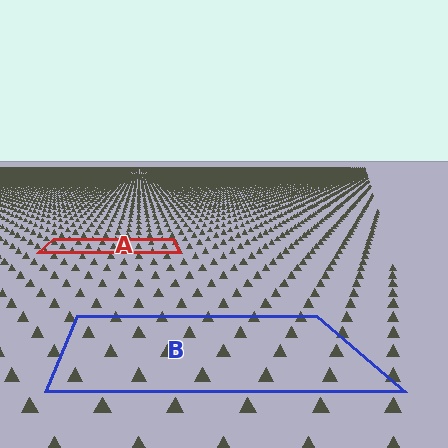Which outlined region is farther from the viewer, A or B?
Region A is farther from the viewer — the texture elements inside it appear smaller and more densely packed.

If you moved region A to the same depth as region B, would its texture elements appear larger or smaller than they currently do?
They would appear larger. At a closer depth, the same texture elements are projected at a bigger on-screen size.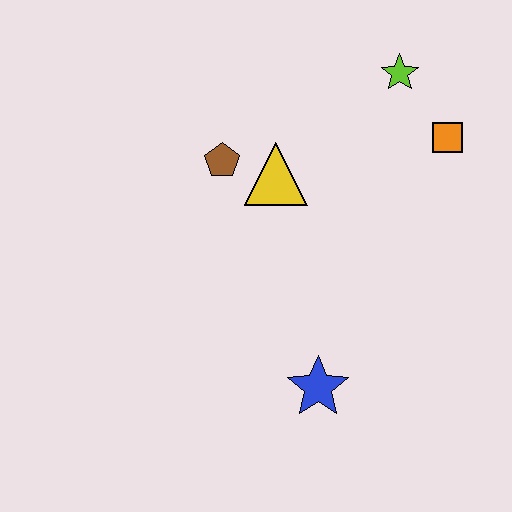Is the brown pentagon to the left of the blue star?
Yes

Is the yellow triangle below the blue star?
No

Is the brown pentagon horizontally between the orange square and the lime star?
No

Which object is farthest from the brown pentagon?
The blue star is farthest from the brown pentagon.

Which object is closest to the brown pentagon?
The yellow triangle is closest to the brown pentagon.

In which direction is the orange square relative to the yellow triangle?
The orange square is to the right of the yellow triangle.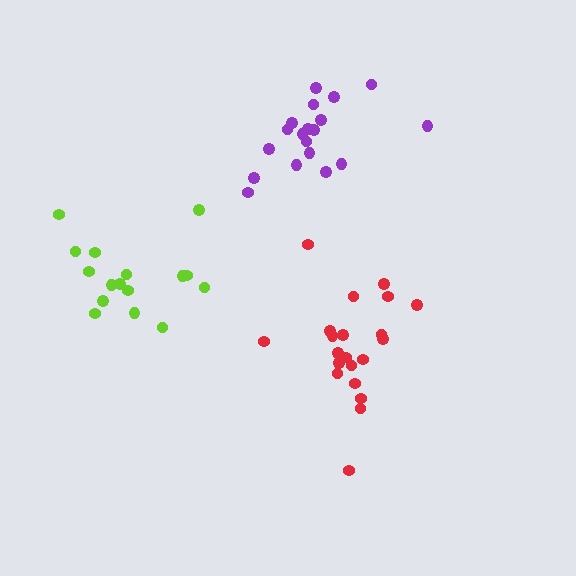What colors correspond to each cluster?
The clusters are colored: purple, red, lime.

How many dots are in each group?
Group 1: 19 dots, Group 2: 21 dots, Group 3: 16 dots (56 total).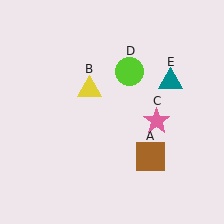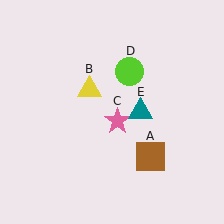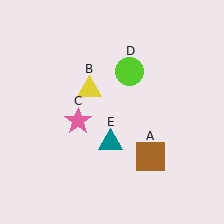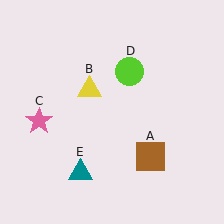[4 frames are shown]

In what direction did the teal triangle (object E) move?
The teal triangle (object E) moved down and to the left.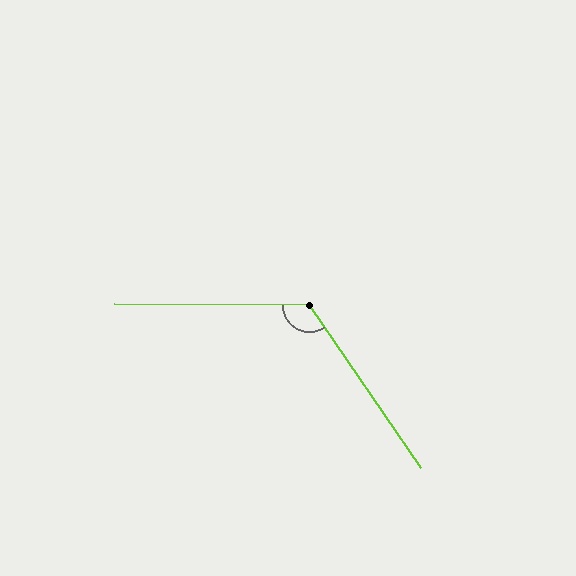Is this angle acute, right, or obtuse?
It is obtuse.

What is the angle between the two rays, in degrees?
Approximately 125 degrees.